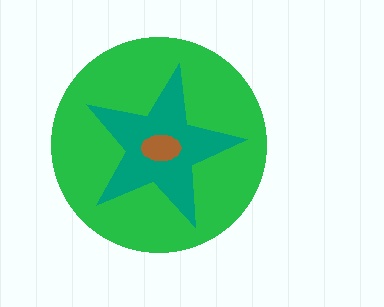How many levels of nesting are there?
3.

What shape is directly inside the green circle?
The teal star.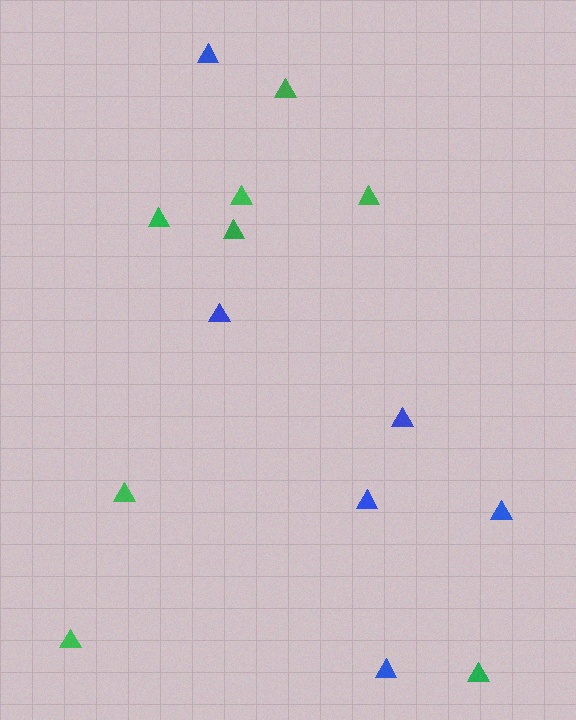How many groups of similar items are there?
There are 2 groups: one group of blue triangles (6) and one group of green triangles (8).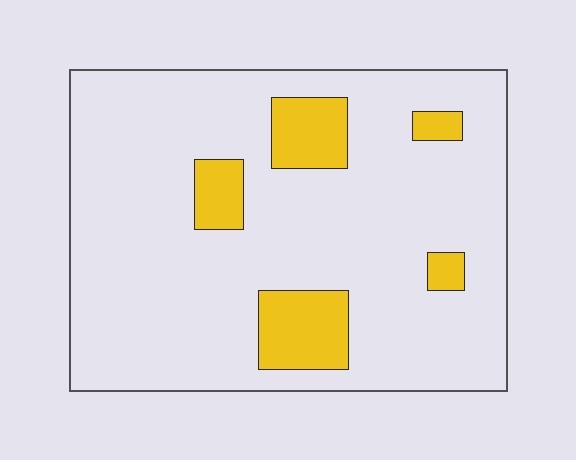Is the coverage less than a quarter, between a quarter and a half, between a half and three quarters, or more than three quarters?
Less than a quarter.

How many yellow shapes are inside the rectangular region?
5.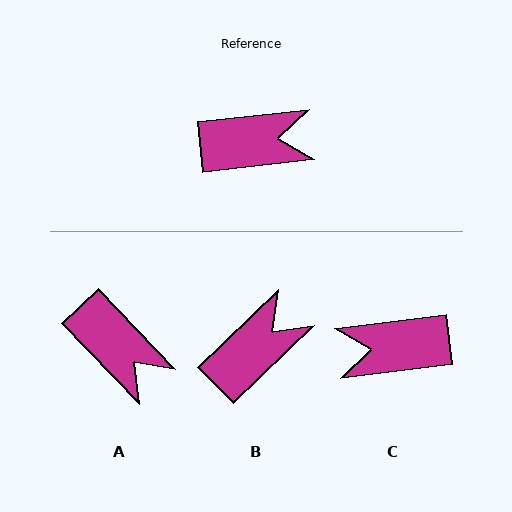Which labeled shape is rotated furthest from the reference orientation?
C, about 179 degrees away.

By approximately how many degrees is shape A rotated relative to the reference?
Approximately 53 degrees clockwise.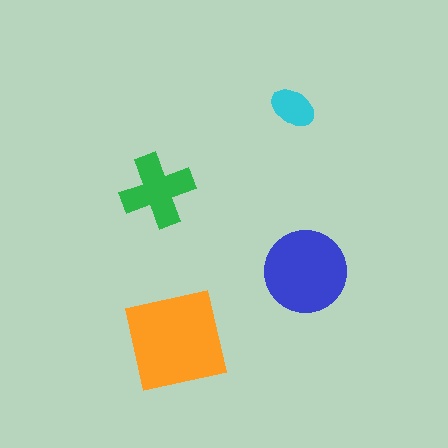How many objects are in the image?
There are 4 objects in the image.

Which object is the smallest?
The cyan ellipse.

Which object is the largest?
The orange square.